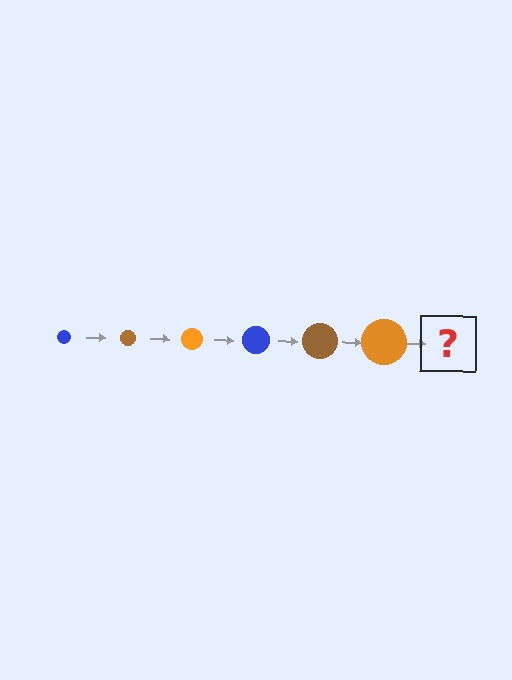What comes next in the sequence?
The next element should be a blue circle, larger than the previous one.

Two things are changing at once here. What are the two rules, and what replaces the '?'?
The two rules are that the circle grows larger each step and the color cycles through blue, brown, and orange. The '?' should be a blue circle, larger than the previous one.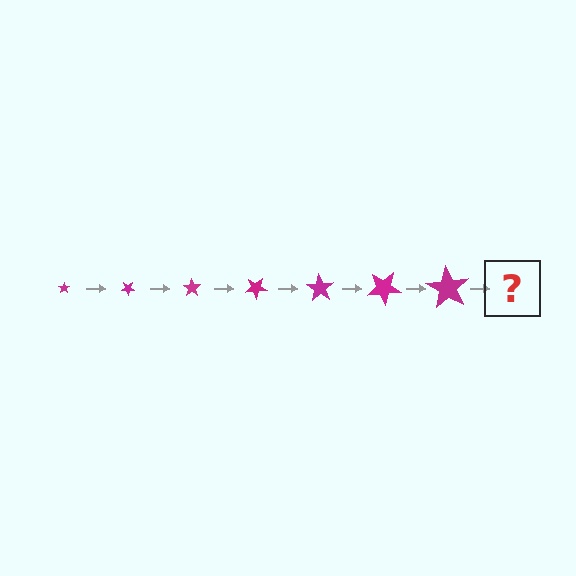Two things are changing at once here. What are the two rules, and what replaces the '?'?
The two rules are that the star grows larger each step and it rotates 35 degrees each step. The '?' should be a star, larger than the previous one and rotated 245 degrees from the start.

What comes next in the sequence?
The next element should be a star, larger than the previous one and rotated 245 degrees from the start.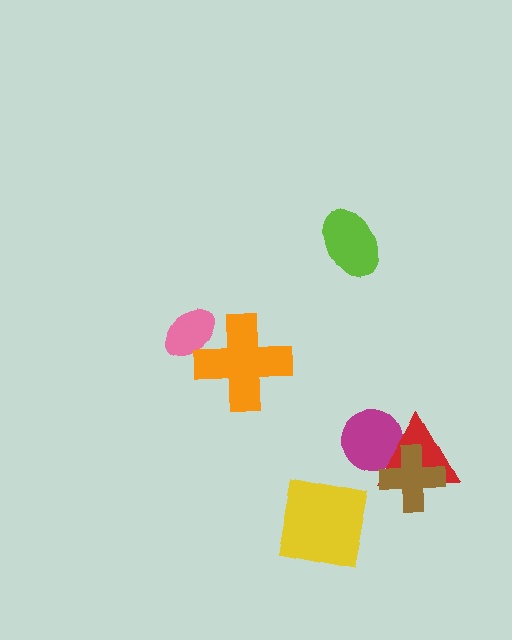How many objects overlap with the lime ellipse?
0 objects overlap with the lime ellipse.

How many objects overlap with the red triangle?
2 objects overlap with the red triangle.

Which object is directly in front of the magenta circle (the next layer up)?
The red triangle is directly in front of the magenta circle.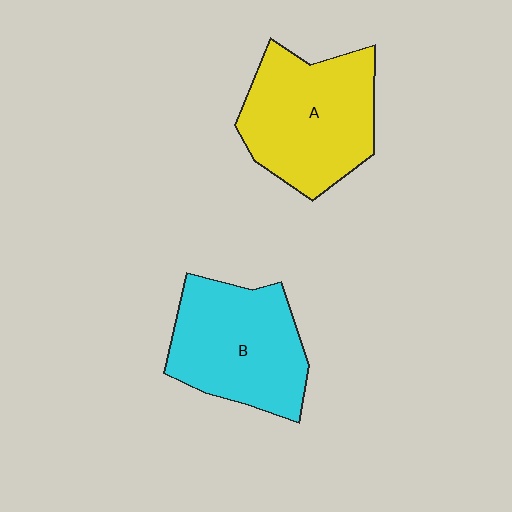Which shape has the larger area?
Shape A (yellow).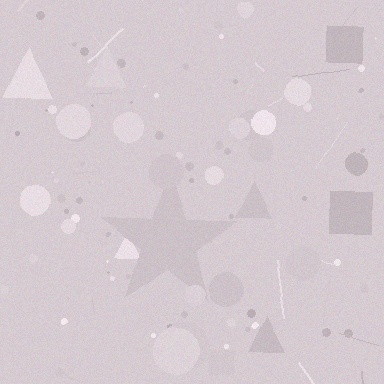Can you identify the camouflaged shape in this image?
The camouflaged shape is a star.